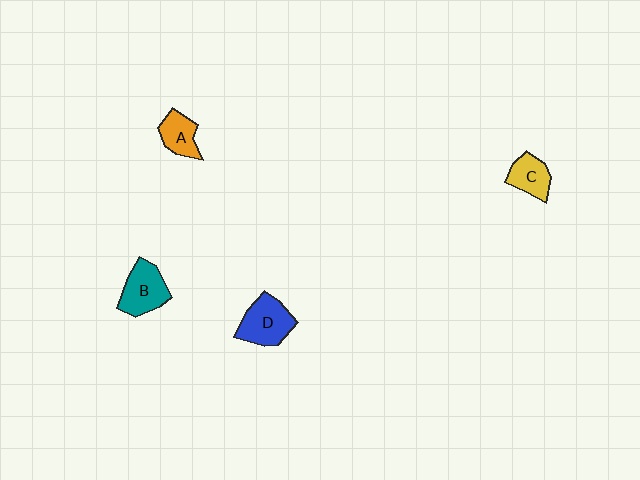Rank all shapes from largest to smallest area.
From largest to smallest: D (blue), B (teal), C (yellow), A (orange).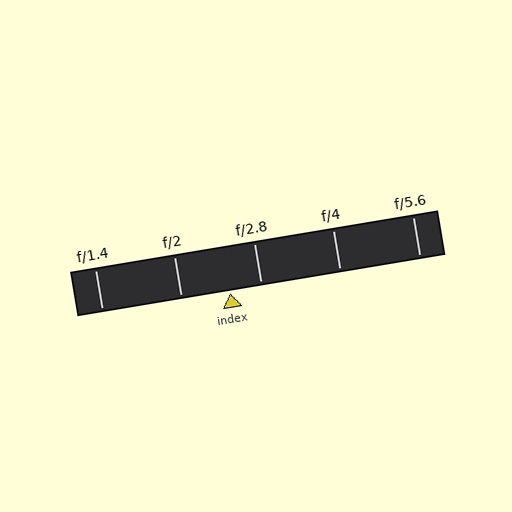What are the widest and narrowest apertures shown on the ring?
The widest aperture shown is f/1.4 and the narrowest is f/5.6.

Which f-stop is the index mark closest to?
The index mark is closest to f/2.8.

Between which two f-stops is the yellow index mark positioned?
The index mark is between f/2 and f/2.8.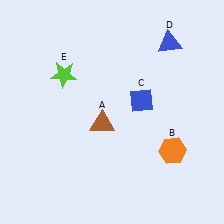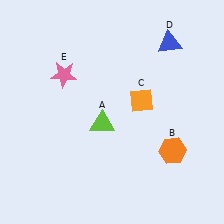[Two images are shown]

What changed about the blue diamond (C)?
In Image 1, C is blue. In Image 2, it changed to orange.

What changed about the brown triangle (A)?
In Image 1, A is brown. In Image 2, it changed to lime.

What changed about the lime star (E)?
In Image 1, E is lime. In Image 2, it changed to pink.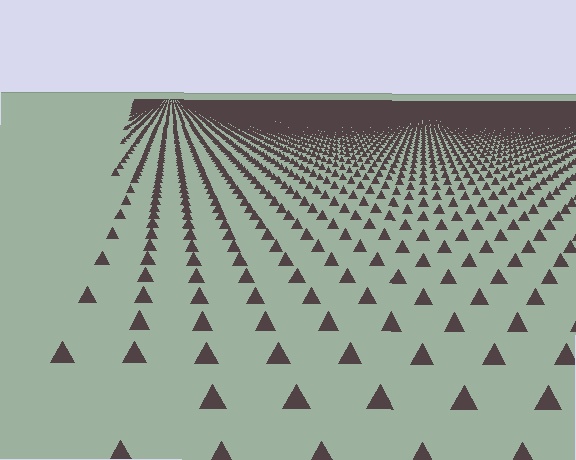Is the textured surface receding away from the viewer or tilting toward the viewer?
The surface is receding away from the viewer. Texture elements get smaller and denser toward the top.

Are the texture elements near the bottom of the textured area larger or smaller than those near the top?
Larger. Near the bottom, elements are closer to the viewer and appear at a bigger on-screen size.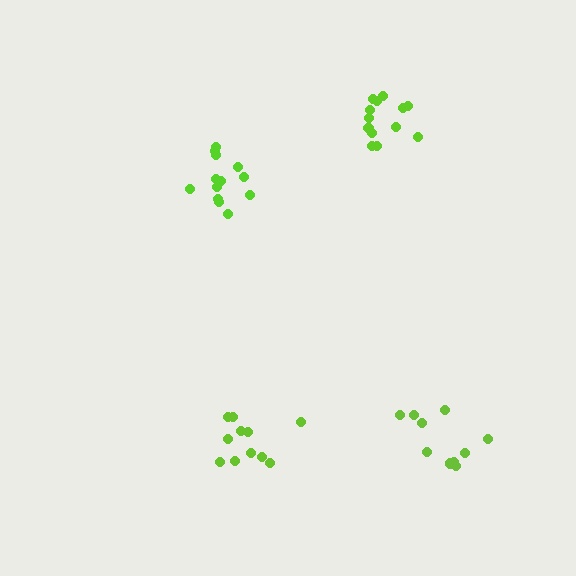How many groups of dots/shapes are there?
There are 4 groups.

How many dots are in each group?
Group 1: 14 dots, Group 2: 13 dots, Group 3: 11 dots, Group 4: 10 dots (48 total).